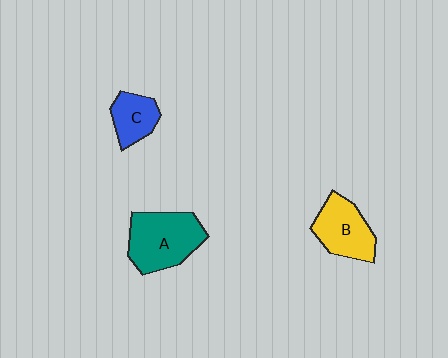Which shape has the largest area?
Shape A (teal).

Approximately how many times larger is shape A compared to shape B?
Approximately 1.3 times.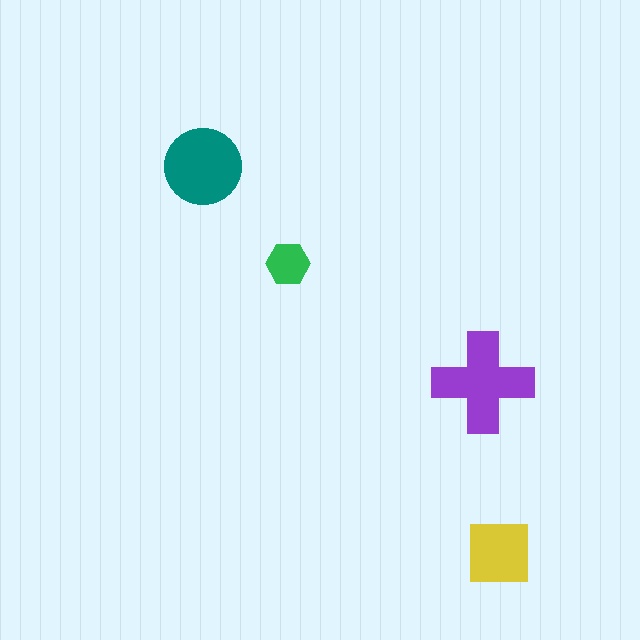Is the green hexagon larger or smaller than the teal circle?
Smaller.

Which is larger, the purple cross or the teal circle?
The purple cross.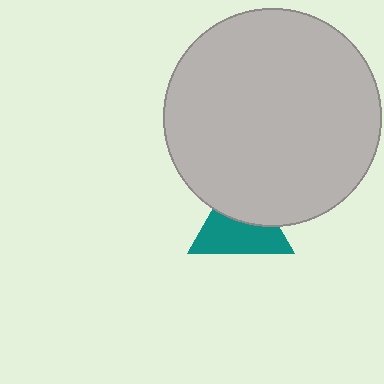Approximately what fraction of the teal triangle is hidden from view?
Roughly 43% of the teal triangle is hidden behind the light gray circle.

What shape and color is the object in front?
The object in front is a light gray circle.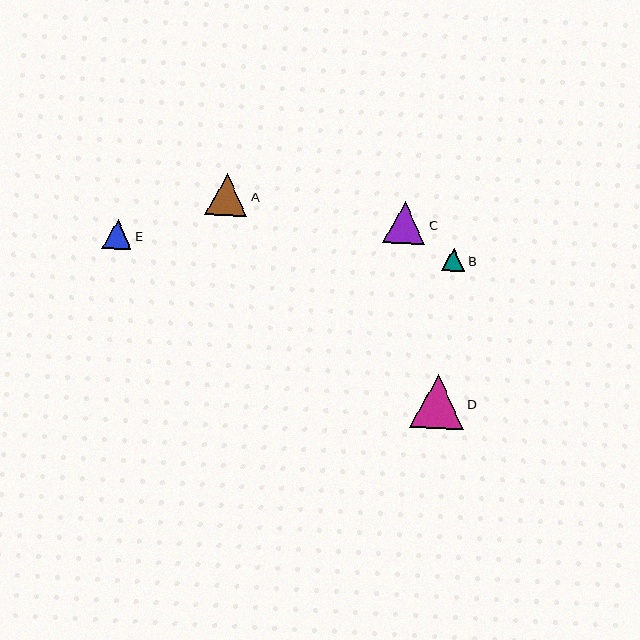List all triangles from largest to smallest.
From largest to smallest: D, A, C, E, B.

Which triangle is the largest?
Triangle D is the largest with a size of approximately 54 pixels.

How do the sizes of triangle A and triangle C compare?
Triangle A and triangle C are approximately the same size.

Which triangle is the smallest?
Triangle B is the smallest with a size of approximately 23 pixels.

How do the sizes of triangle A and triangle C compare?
Triangle A and triangle C are approximately the same size.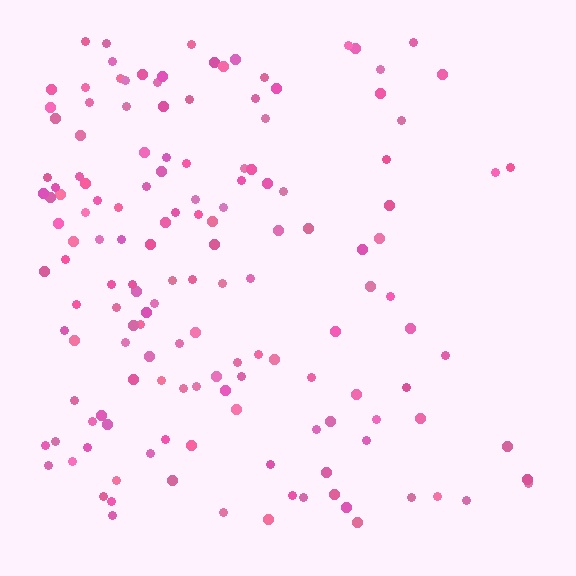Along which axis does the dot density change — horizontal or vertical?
Horizontal.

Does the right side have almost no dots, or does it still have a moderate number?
Still a moderate number, just noticeably fewer than the left.